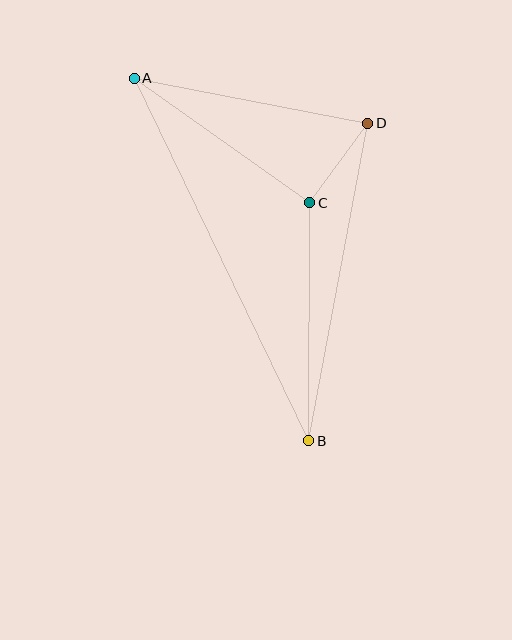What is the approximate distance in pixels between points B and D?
The distance between B and D is approximately 323 pixels.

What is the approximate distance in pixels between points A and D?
The distance between A and D is approximately 238 pixels.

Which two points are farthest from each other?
Points A and B are farthest from each other.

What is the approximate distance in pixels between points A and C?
The distance between A and C is approximately 215 pixels.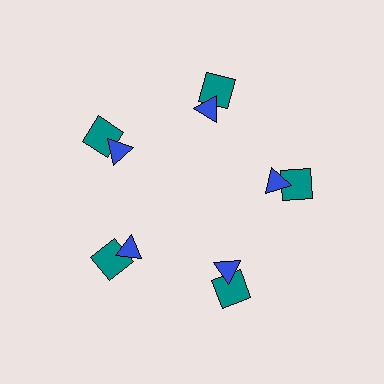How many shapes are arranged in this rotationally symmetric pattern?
There are 10 shapes, arranged in 5 groups of 2.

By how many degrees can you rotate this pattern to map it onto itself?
The pattern maps onto itself every 72 degrees of rotation.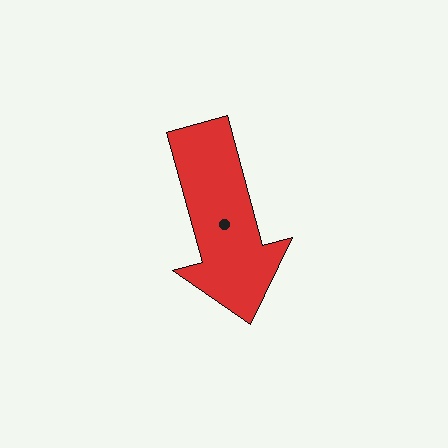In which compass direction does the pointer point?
South.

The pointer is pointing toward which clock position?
Roughly 5 o'clock.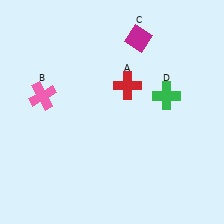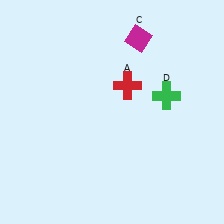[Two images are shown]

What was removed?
The pink cross (B) was removed in Image 2.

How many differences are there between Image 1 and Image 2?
There is 1 difference between the two images.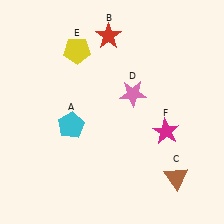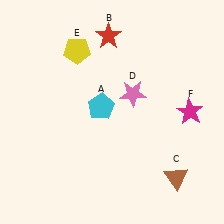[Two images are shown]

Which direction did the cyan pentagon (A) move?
The cyan pentagon (A) moved right.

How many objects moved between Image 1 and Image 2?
2 objects moved between the two images.